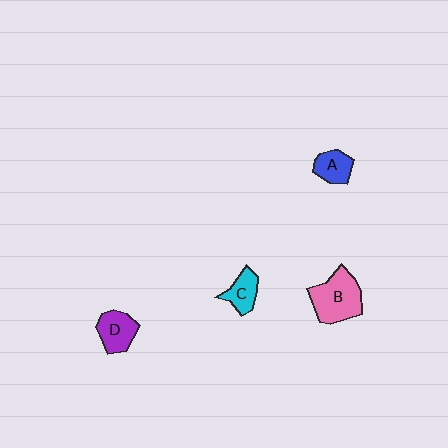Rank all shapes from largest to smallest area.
From largest to smallest: B (pink), D (purple), A (blue), C (cyan).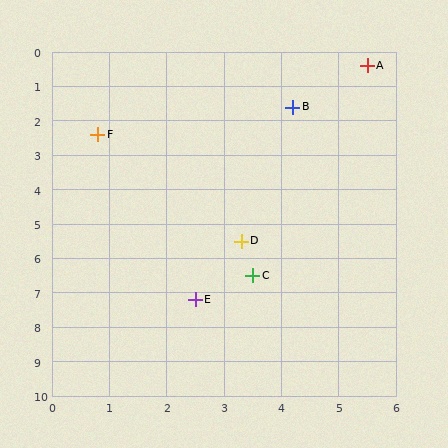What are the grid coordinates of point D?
Point D is at approximately (3.3, 5.5).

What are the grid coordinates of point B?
Point B is at approximately (4.2, 1.6).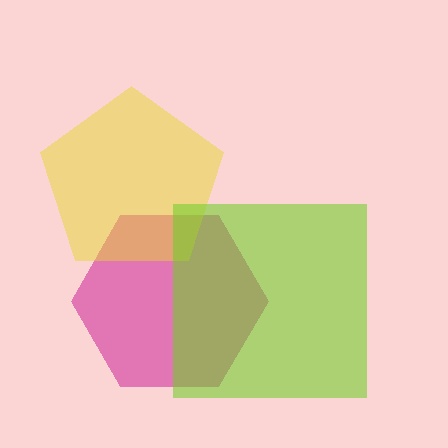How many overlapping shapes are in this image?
There are 3 overlapping shapes in the image.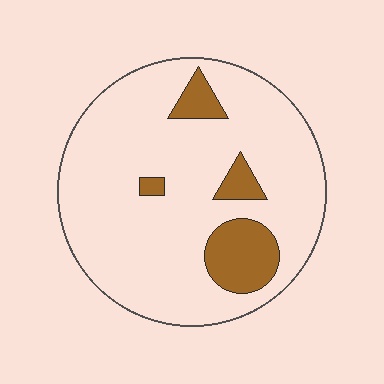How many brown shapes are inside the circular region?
4.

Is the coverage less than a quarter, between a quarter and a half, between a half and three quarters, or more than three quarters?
Less than a quarter.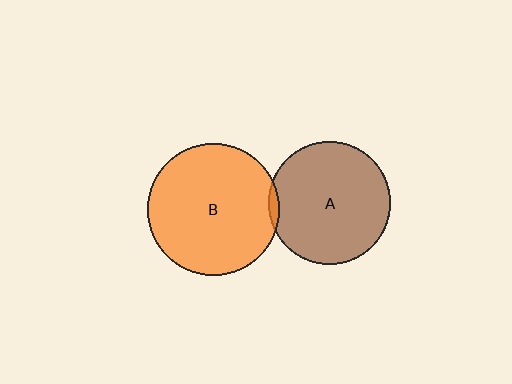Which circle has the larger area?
Circle B (orange).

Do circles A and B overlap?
Yes.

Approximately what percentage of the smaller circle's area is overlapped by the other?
Approximately 5%.